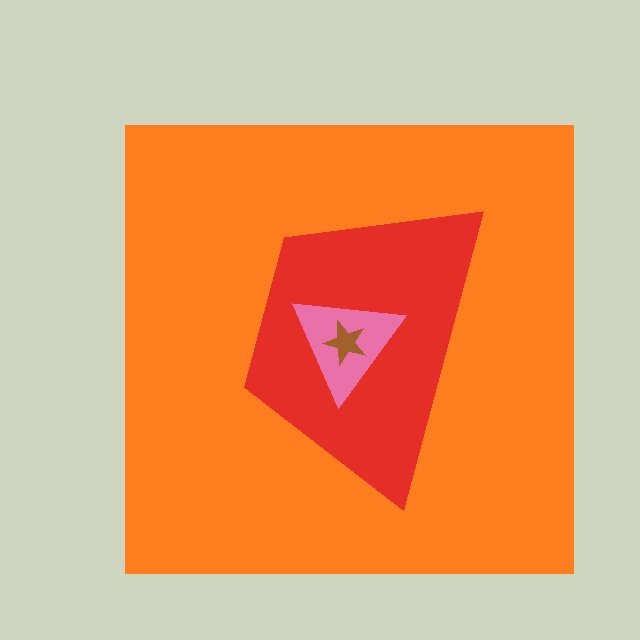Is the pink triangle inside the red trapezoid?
Yes.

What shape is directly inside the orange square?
The red trapezoid.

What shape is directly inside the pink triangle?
The brown star.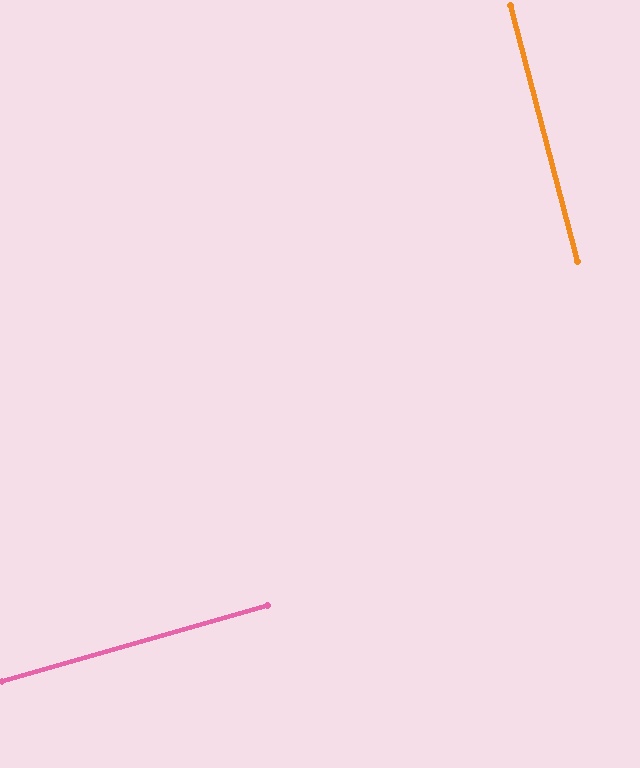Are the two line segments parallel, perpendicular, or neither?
Perpendicular — they meet at approximately 89°.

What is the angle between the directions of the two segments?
Approximately 89 degrees.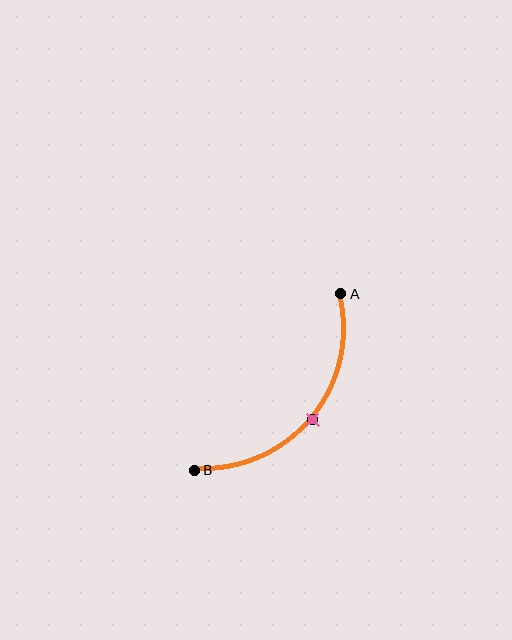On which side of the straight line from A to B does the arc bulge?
The arc bulges below and to the right of the straight line connecting A and B.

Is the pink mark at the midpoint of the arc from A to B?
Yes. The pink mark lies on the arc at equal arc-length from both A and B — it is the arc midpoint.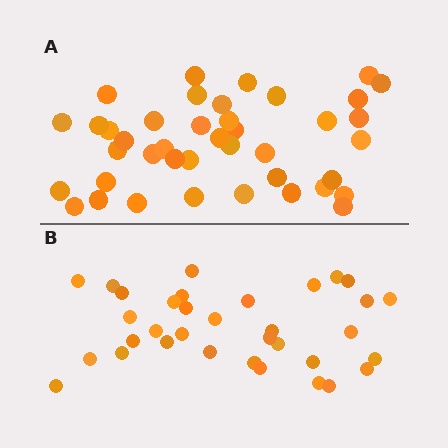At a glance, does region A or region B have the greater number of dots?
Region A (the top region) has more dots.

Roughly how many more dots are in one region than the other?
Region A has roughly 8 or so more dots than region B.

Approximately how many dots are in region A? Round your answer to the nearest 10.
About 40 dots. (The exact count is 41, which rounds to 40.)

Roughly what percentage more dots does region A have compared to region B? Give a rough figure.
About 20% more.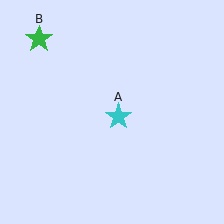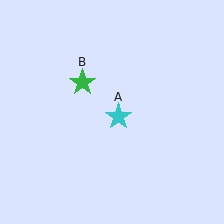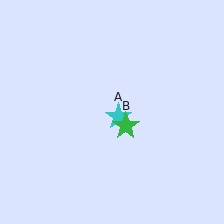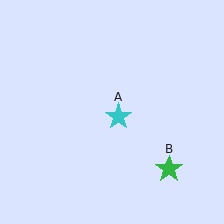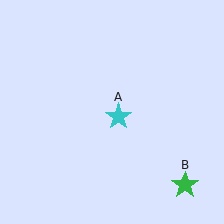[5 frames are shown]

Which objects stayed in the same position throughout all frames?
Cyan star (object A) remained stationary.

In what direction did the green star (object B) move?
The green star (object B) moved down and to the right.